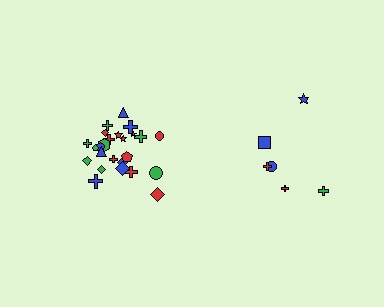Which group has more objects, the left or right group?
The left group.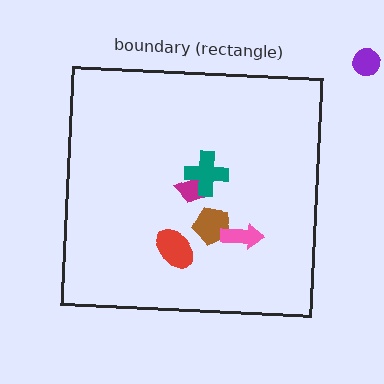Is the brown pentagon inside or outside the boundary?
Inside.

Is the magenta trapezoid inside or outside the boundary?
Inside.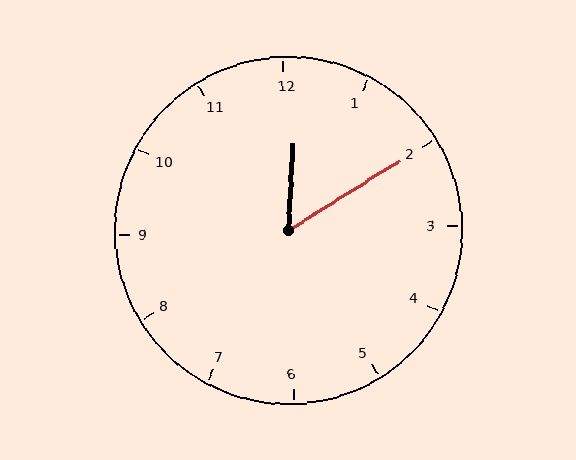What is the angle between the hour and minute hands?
Approximately 55 degrees.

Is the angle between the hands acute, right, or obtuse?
It is acute.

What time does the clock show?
12:10.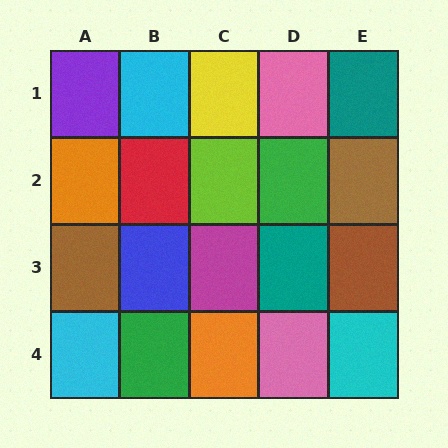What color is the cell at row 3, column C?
Magenta.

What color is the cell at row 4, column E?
Cyan.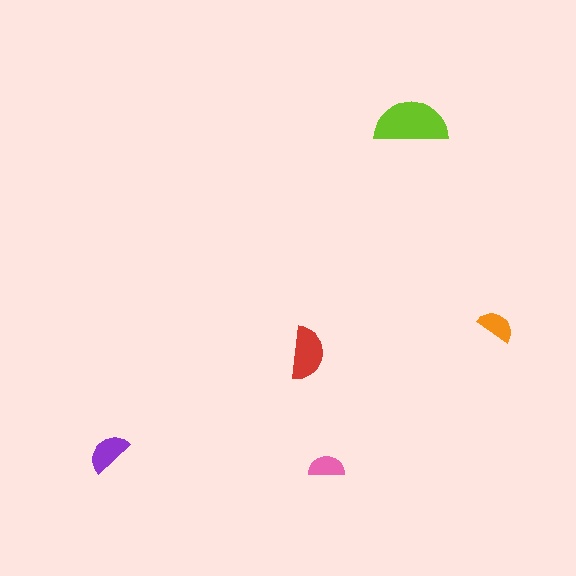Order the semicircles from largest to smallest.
the lime one, the red one, the purple one, the orange one, the pink one.